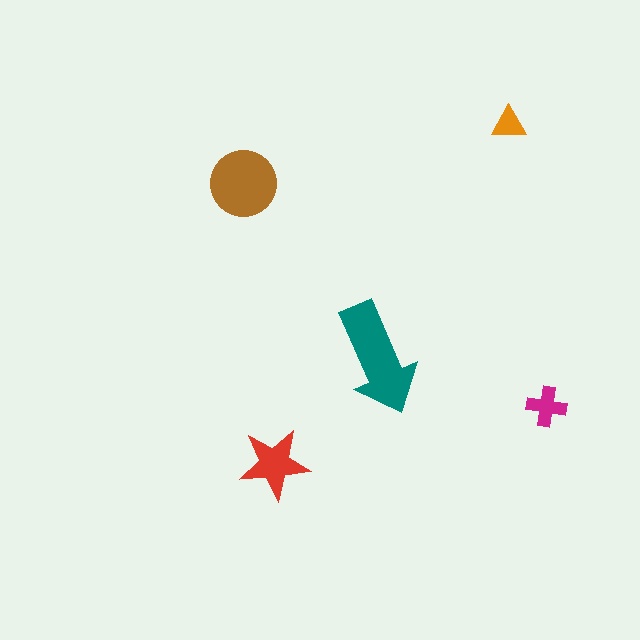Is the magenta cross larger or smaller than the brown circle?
Smaller.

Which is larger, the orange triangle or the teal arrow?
The teal arrow.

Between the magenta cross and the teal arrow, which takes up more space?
The teal arrow.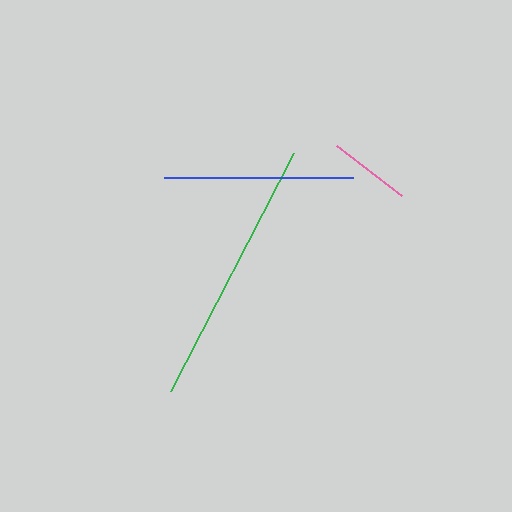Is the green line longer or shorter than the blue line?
The green line is longer than the blue line.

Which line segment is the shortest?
The pink line is the shortest at approximately 82 pixels.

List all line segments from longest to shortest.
From longest to shortest: green, blue, pink.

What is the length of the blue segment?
The blue segment is approximately 188 pixels long.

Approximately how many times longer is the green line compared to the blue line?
The green line is approximately 1.4 times the length of the blue line.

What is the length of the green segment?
The green segment is approximately 269 pixels long.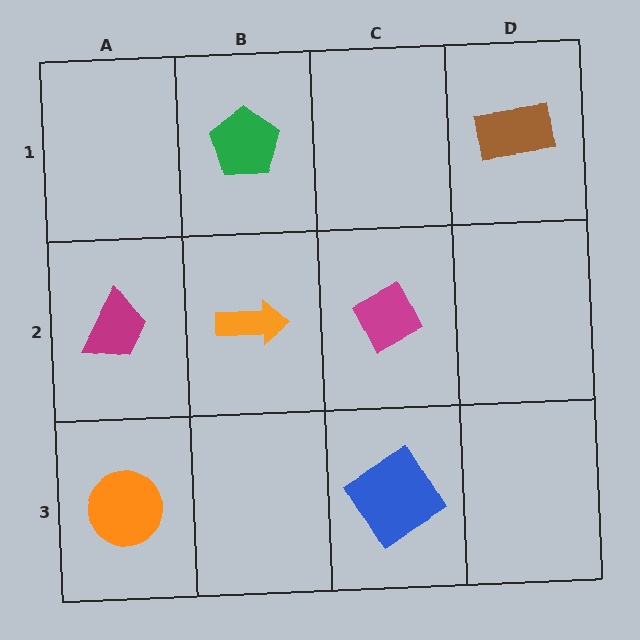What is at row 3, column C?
A blue diamond.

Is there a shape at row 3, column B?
No, that cell is empty.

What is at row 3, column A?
An orange circle.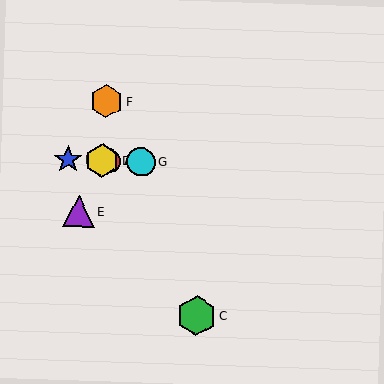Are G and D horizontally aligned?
Yes, both are at y≈162.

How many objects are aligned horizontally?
4 objects (A, B, D, G) are aligned horizontally.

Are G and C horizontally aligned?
No, G is at y≈162 and C is at y≈315.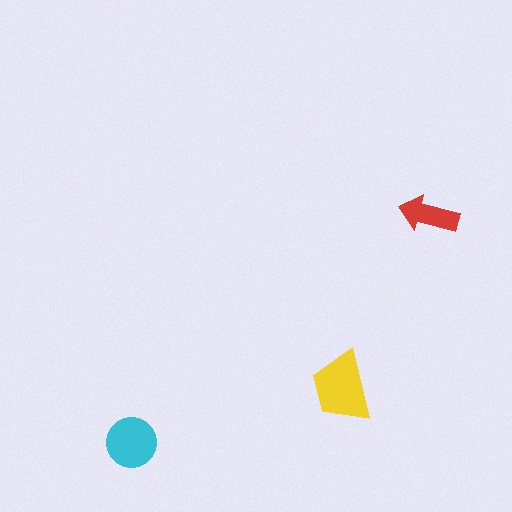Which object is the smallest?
The red arrow.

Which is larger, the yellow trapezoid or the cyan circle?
The yellow trapezoid.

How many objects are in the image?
There are 3 objects in the image.